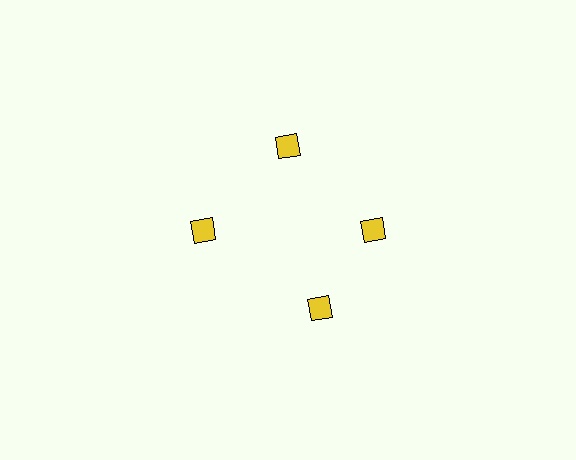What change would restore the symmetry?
The symmetry would be restored by rotating it back into even spacing with its neighbors so that all 4 squares sit at equal angles and equal distance from the center.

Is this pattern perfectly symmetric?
No. The 4 yellow squares are arranged in a ring, but one element near the 6 o'clock position is rotated out of alignment along the ring, breaking the 4-fold rotational symmetry.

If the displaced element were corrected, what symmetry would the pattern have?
It would have 4-fold rotational symmetry — the pattern would map onto itself every 90 degrees.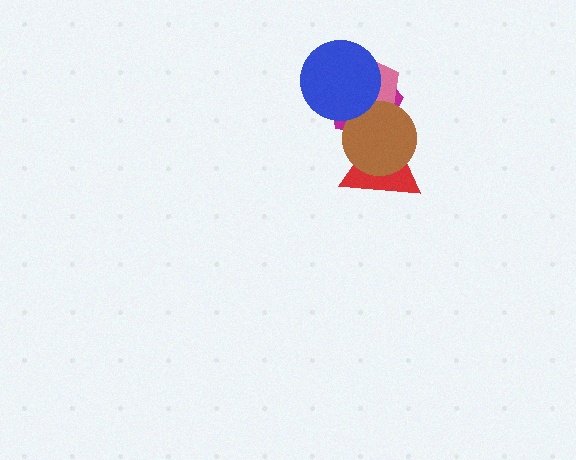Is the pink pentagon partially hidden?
Yes, it is partially covered by another shape.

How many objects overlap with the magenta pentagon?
4 objects overlap with the magenta pentagon.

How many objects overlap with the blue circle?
2 objects overlap with the blue circle.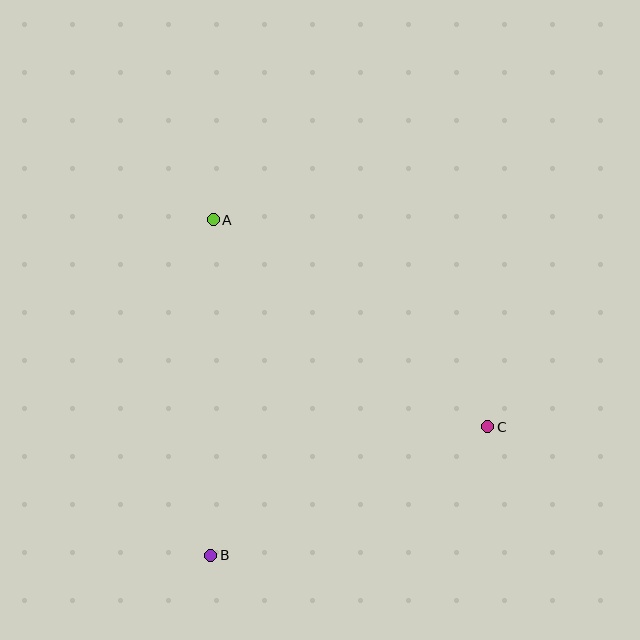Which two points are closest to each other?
Points B and C are closest to each other.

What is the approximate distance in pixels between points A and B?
The distance between A and B is approximately 335 pixels.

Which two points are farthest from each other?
Points A and C are farthest from each other.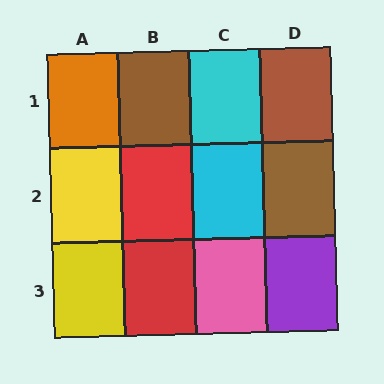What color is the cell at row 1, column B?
Brown.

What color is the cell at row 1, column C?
Cyan.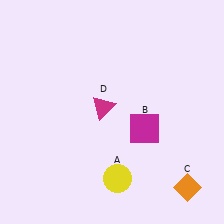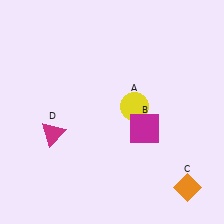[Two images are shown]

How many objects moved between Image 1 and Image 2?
2 objects moved between the two images.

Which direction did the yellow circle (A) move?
The yellow circle (A) moved up.